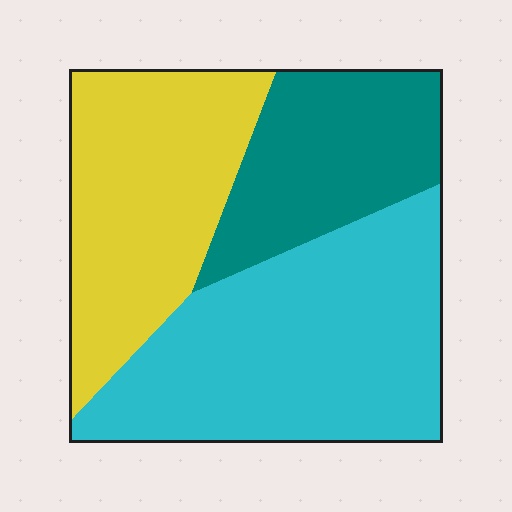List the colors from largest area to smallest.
From largest to smallest: cyan, yellow, teal.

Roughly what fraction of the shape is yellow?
Yellow covers 32% of the shape.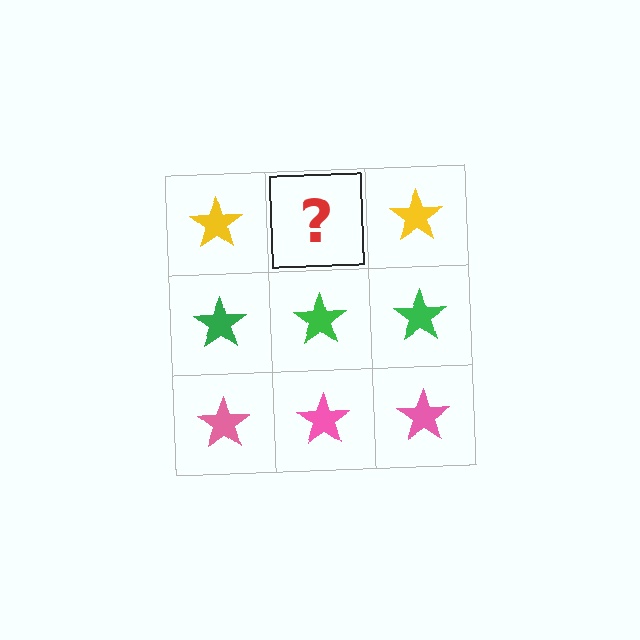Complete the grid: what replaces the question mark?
The question mark should be replaced with a yellow star.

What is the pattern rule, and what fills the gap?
The rule is that each row has a consistent color. The gap should be filled with a yellow star.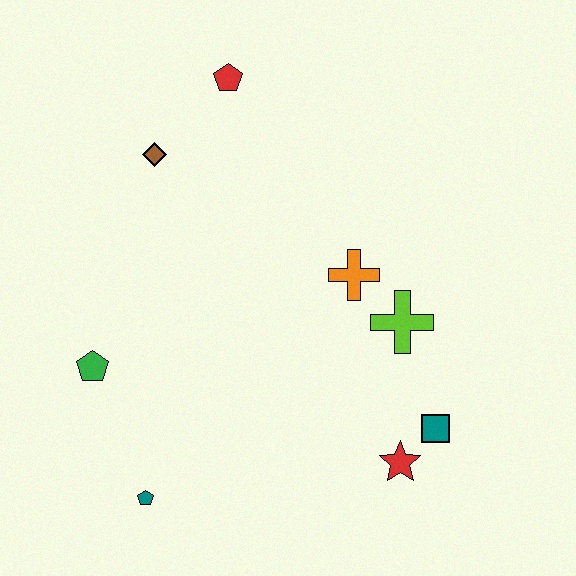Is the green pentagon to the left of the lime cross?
Yes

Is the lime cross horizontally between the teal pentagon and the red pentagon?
No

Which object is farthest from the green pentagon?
The teal square is farthest from the green pentagon.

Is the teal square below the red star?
No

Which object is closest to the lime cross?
The orange cross is closest to the lime cross.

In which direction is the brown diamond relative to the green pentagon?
The brown diamond is above the green pentagon.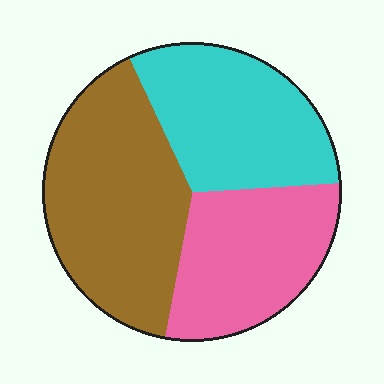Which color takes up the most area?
Brown, at roughly 40%.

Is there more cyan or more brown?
Brown.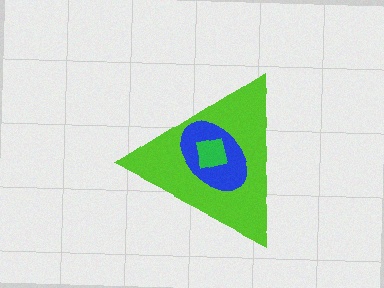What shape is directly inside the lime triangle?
The blue ellipse.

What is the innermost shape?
The green square.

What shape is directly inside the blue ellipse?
The green square.